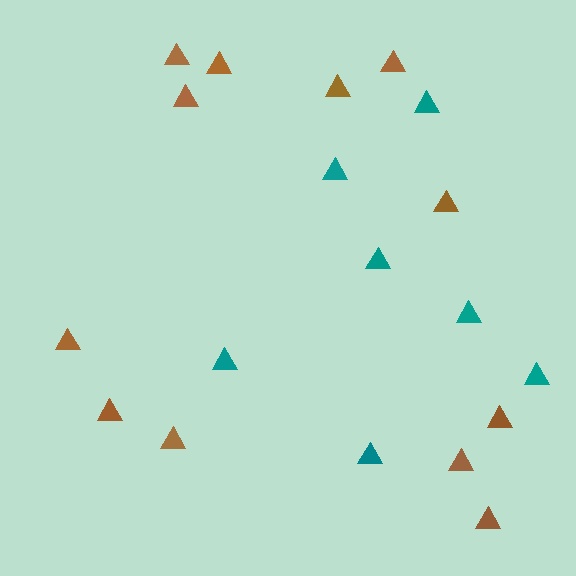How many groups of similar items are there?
There are 2 groups: one group of teal triangles (7) and one group of brown triangles (12).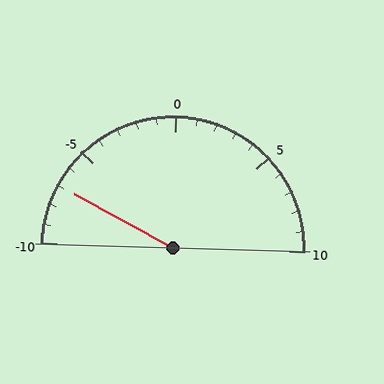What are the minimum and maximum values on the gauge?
The gauge ranges from -10 to 10.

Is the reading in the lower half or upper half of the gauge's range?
The reading is in the lower half of the range (-10 to 10).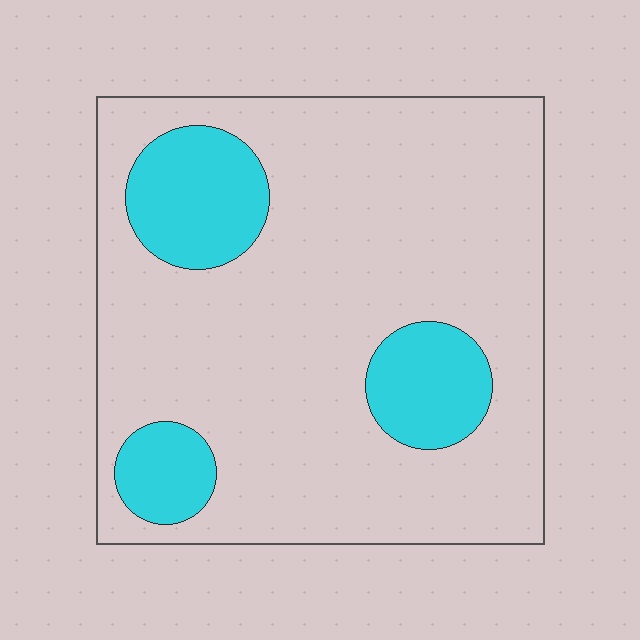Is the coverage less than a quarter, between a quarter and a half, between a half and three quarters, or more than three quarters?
Less than a quarter.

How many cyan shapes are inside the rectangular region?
3.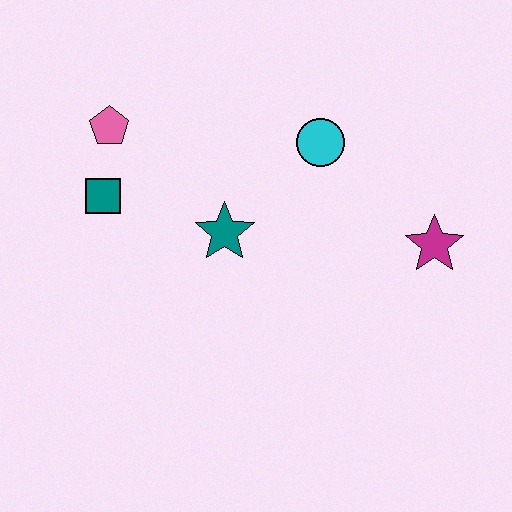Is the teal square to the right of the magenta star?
No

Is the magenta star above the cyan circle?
No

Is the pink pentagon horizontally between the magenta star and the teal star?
No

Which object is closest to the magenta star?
The cyan circle is closest to the magenta star.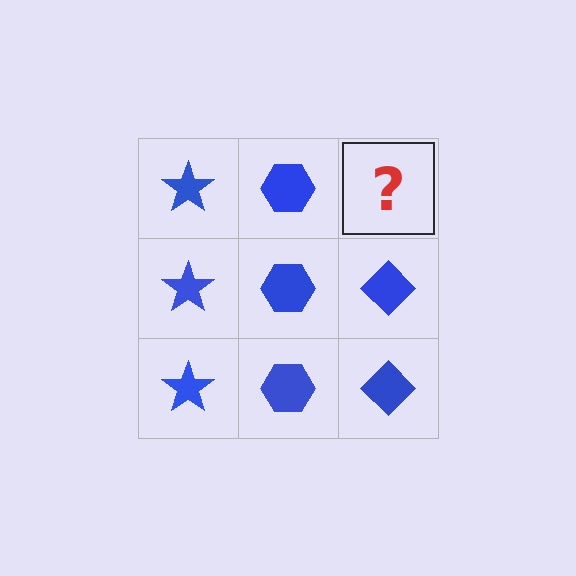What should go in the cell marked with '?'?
The missing cell should contain a blue diamond.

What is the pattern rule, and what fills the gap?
The rule is that each column has a consistent shape. The gap should be filled with a blue diamond.